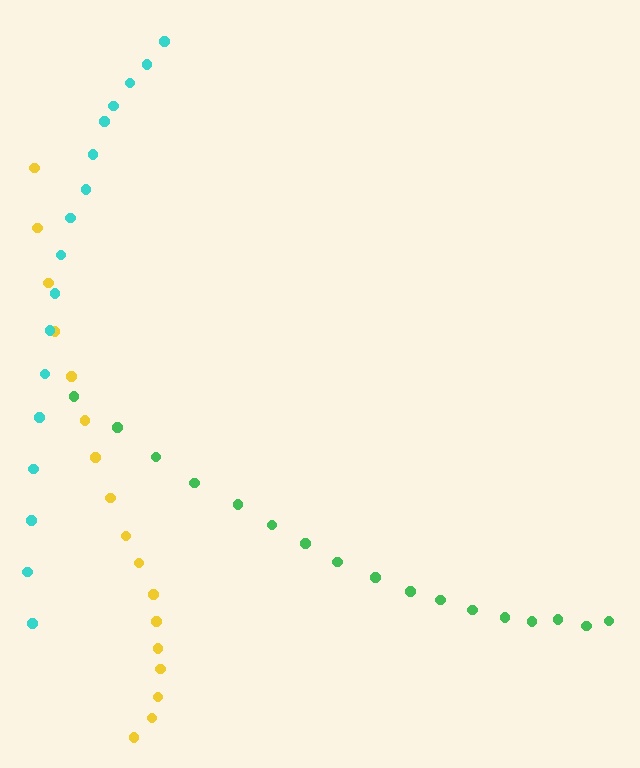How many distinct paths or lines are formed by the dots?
There are 3 distinct paths.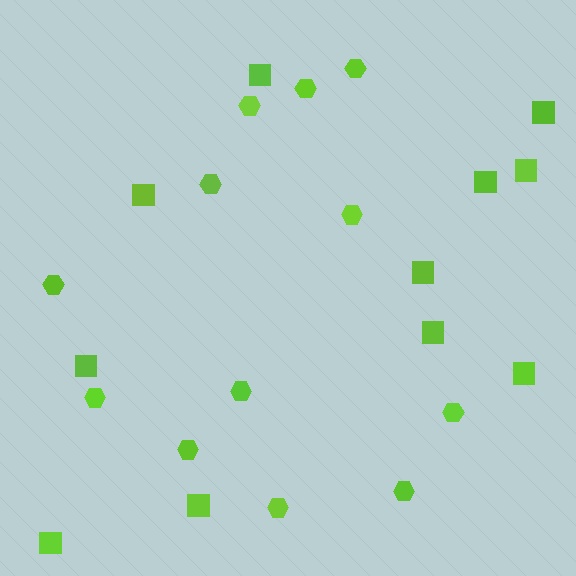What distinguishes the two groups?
There are 2 groups: one group of squares (11) and one group of hexagons (12).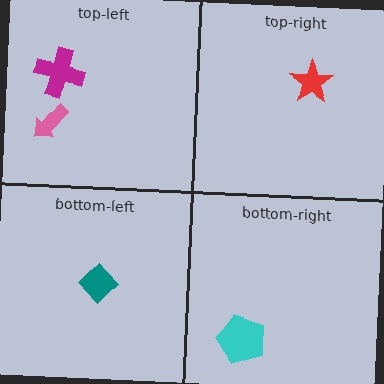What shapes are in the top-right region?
The red star.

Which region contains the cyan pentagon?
The bottom-right region.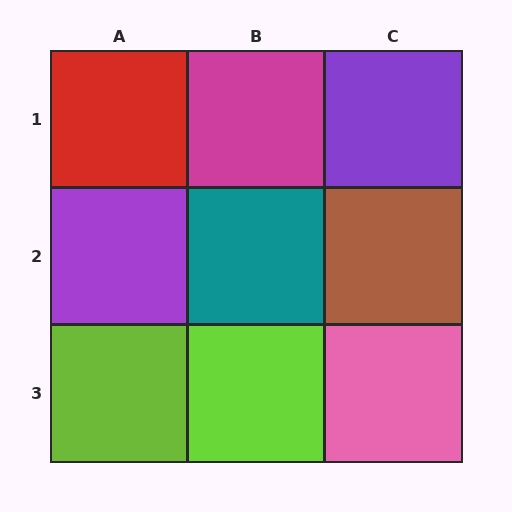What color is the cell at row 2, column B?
Teal.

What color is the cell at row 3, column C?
Pink.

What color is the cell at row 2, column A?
Purple.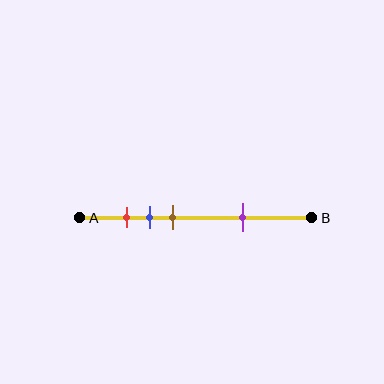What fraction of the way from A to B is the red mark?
The red mark is approximately 20% (0.2) of the way from A to B.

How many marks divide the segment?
There are 4 marks dividing the segment.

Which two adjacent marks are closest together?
The red and blue marks are the closest adjacent pair.